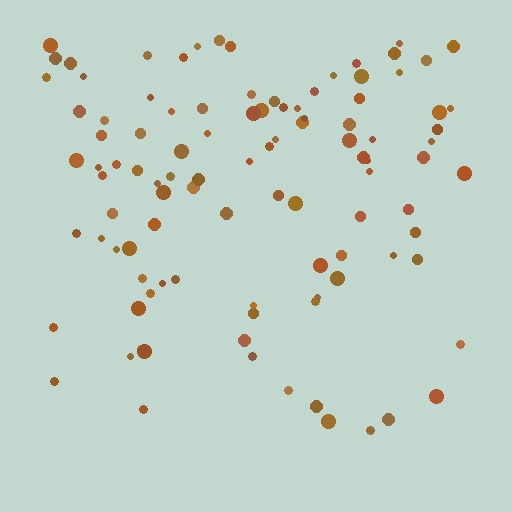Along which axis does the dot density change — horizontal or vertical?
Vertical.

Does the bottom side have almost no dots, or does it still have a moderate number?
Still a moderate number, just noticeably fewer than the top.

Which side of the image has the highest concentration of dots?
The top.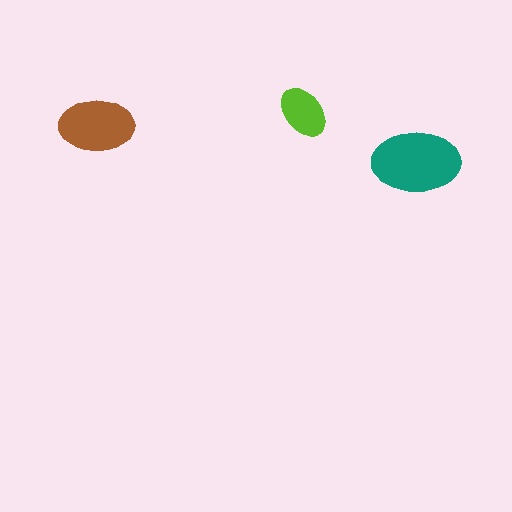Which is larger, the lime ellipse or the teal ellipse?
The teal one.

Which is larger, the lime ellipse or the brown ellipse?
The brown one.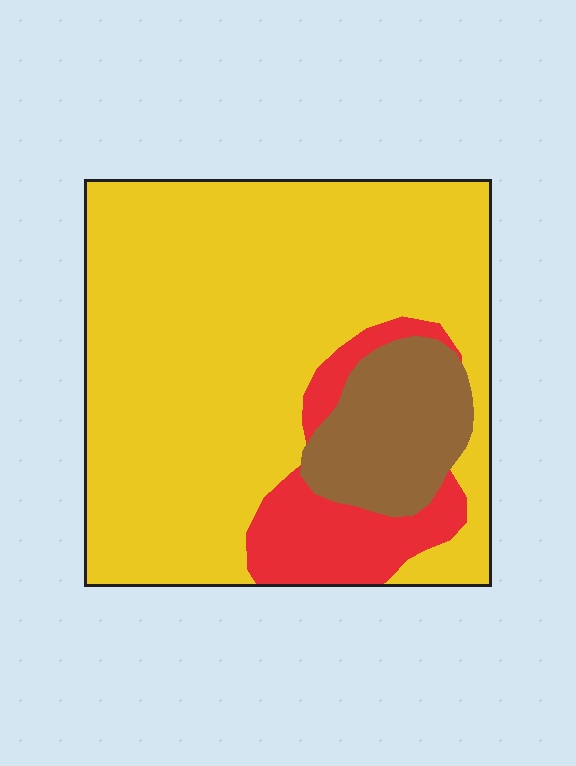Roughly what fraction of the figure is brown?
Brown covers roughly 15% of the figure.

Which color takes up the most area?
Yellow, at roughly 75%.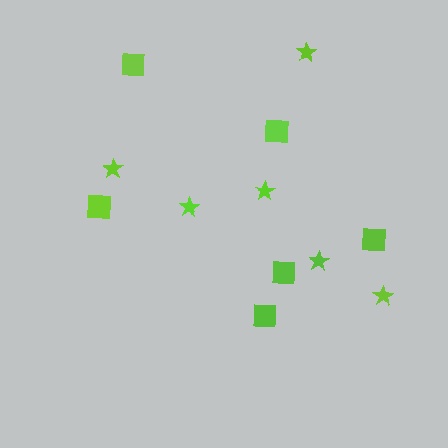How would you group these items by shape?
There are 2 groups: one group of stars (6) and one group of squares (6).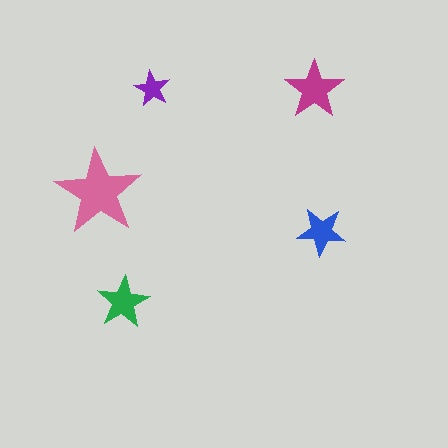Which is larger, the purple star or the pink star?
The pink one.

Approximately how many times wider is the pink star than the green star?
About 1.5 times wider.